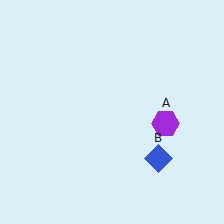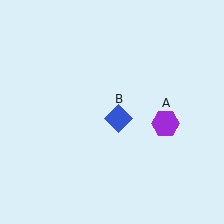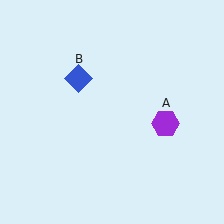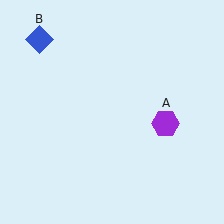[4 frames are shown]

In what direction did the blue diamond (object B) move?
The blue diamond (object B) moved up and to the left.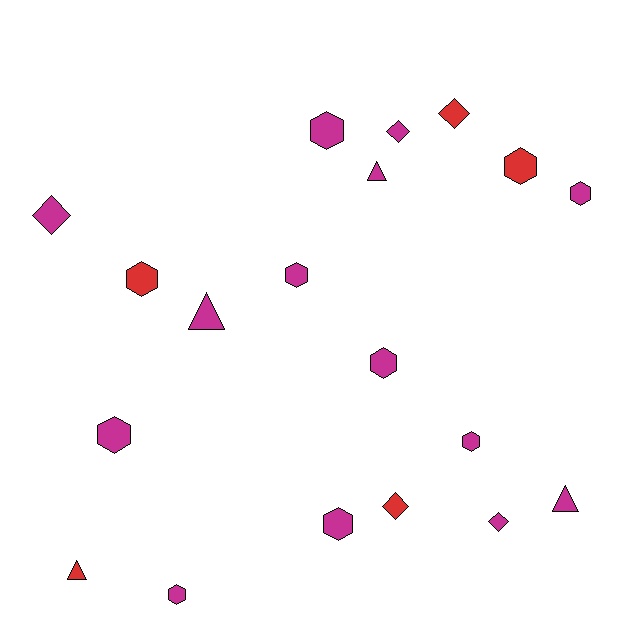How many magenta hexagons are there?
There are 8 magenta hexagons.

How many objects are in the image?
There are 19 objects.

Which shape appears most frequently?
Hexagon, with 10 objects.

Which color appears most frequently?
Magenta, with 14 objects.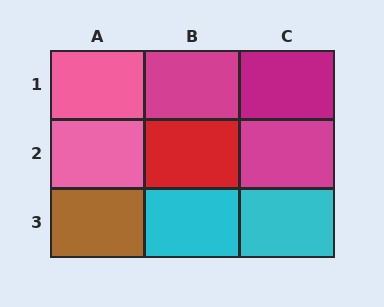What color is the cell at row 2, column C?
Magenta.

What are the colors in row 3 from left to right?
Brown, cyan, cyan.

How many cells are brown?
1 cell is brown.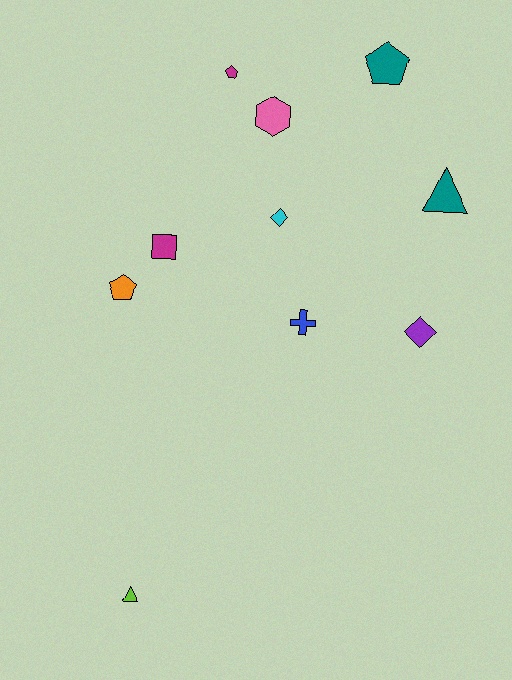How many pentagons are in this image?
There are 3 pentagons.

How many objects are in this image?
There are 10 objects.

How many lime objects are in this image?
There is 1 lime object.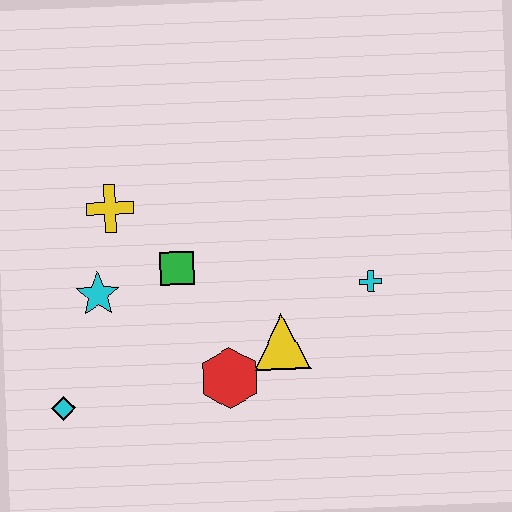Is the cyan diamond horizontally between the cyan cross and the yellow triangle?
No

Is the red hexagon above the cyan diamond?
Yes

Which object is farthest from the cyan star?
The cyan cross is farthest from the cyan star.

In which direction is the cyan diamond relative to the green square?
The cyan diamond is below the green square.